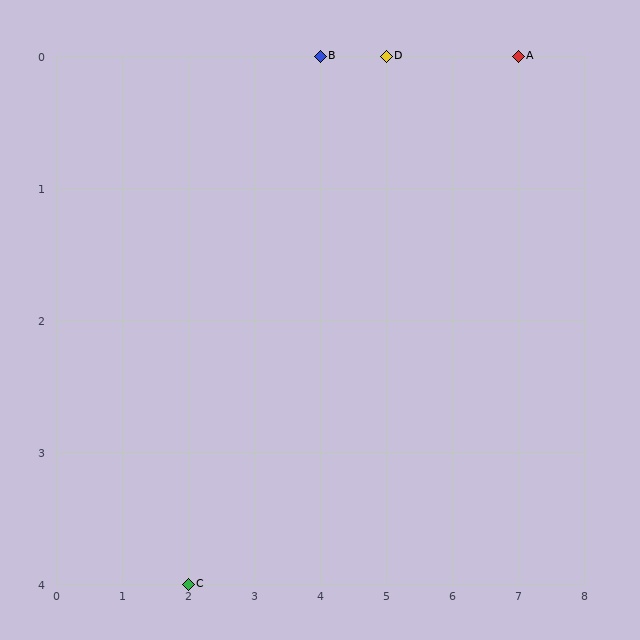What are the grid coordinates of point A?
Point A is at grid coordinates (7, 0).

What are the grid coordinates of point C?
Point C is at grid coordinates (2, 4).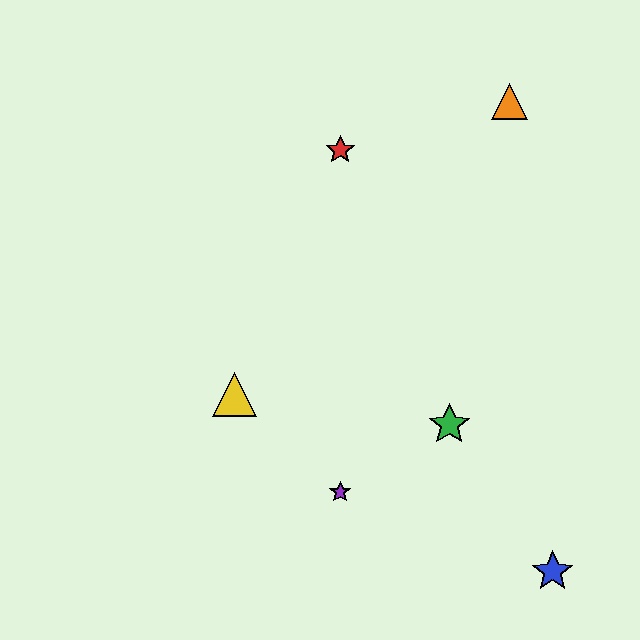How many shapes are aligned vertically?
2 shapes (the red star, the purple star) are aligned vertically.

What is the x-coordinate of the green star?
The green star is at x≈449.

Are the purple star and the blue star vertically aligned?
No, the purple star is at x≈340 and the blue star is at x≈553.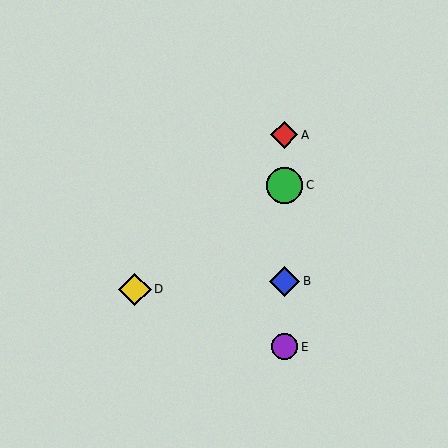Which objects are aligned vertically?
Objects A, B, C, E are aligned vertically.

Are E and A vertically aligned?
Yes, both are at x≈284.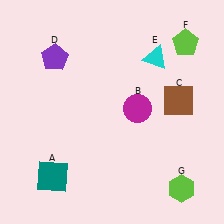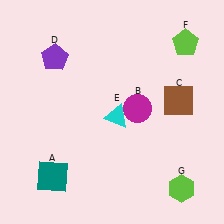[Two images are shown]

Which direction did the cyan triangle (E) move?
The cyan triangle (E) moved down.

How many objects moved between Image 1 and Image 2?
1 object moved between the two images.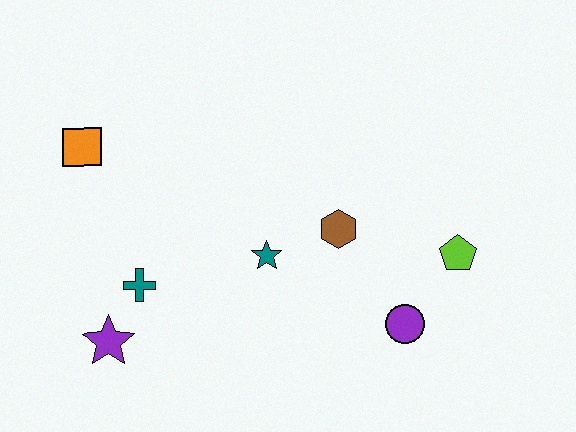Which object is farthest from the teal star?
The orange square is farthest from the teal star.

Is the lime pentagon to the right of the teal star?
Yes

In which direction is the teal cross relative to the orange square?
The teal cross is below the orange square.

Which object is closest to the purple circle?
The lime pentagon is closest to the purple circle.